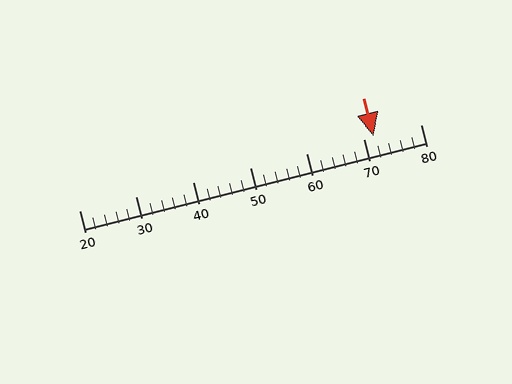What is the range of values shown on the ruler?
The ruler shows values from 20 to 80.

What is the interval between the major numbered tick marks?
The major tick marks are spaced 10 units apart.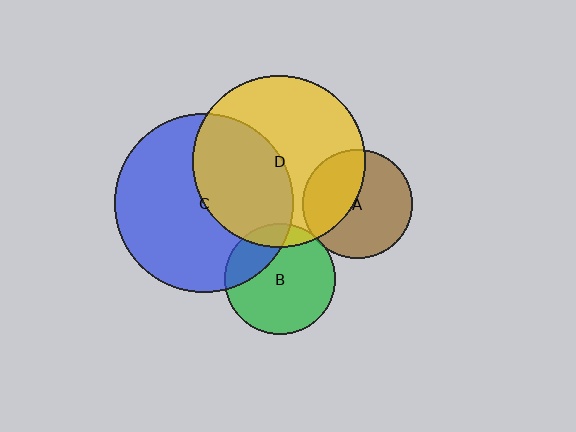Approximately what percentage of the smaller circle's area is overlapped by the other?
Approximately 5%.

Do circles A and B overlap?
Yes.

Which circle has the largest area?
Circle C (blue).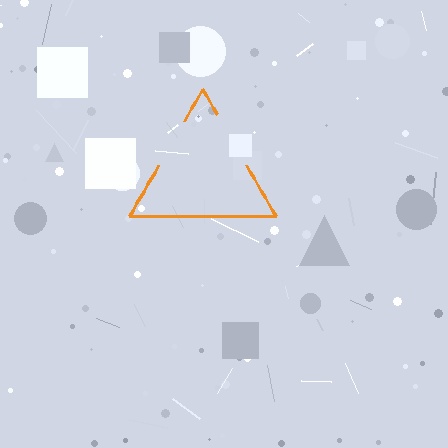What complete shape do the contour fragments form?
The contour fragments form a triangle.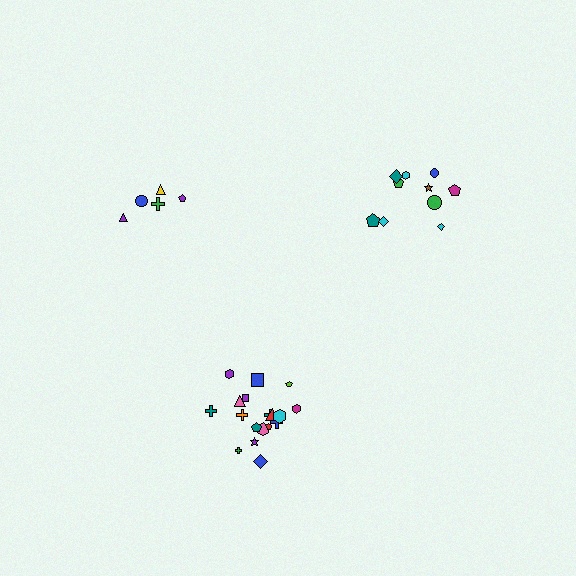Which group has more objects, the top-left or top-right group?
The top-right group.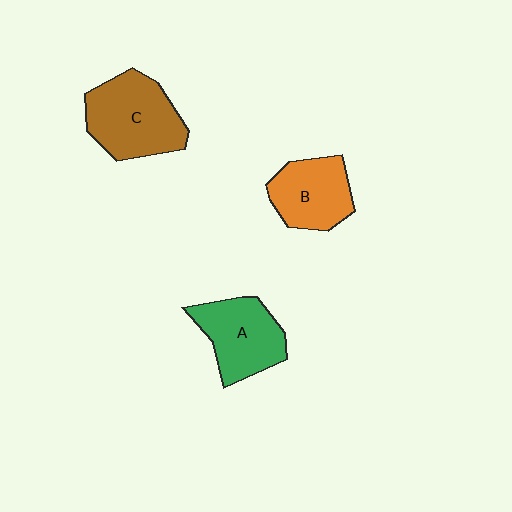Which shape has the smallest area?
Shape B (orange).